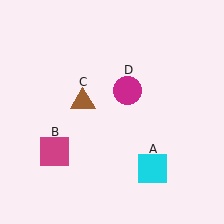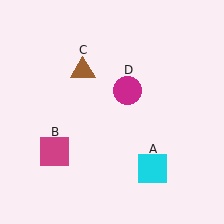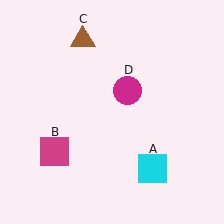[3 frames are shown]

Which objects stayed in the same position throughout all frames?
Cyan square (object A) and magenta square (object B) and magenta circle (object D) remained stationary.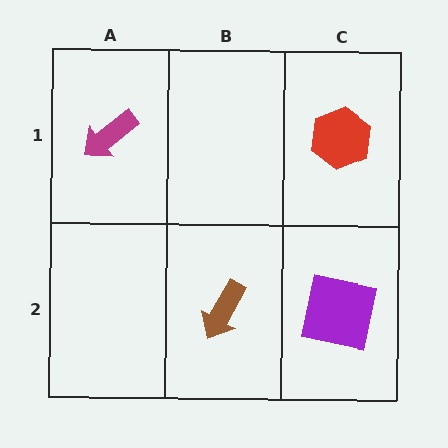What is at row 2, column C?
A purple square.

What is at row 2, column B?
A brown arrow.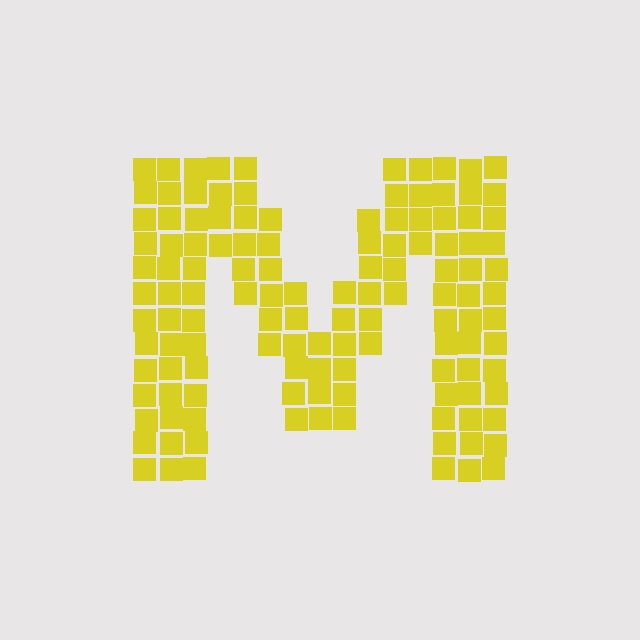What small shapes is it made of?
It is made of small squares.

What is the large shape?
The large shape is the letter M.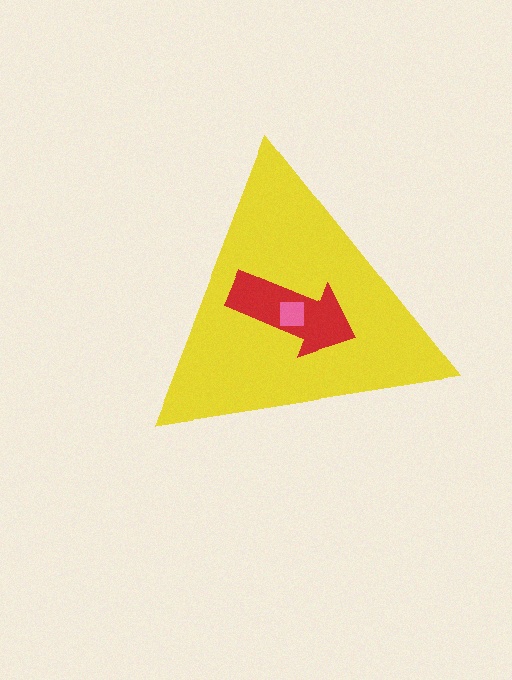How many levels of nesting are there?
3.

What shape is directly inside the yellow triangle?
The red arrow.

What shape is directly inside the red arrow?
The pink square.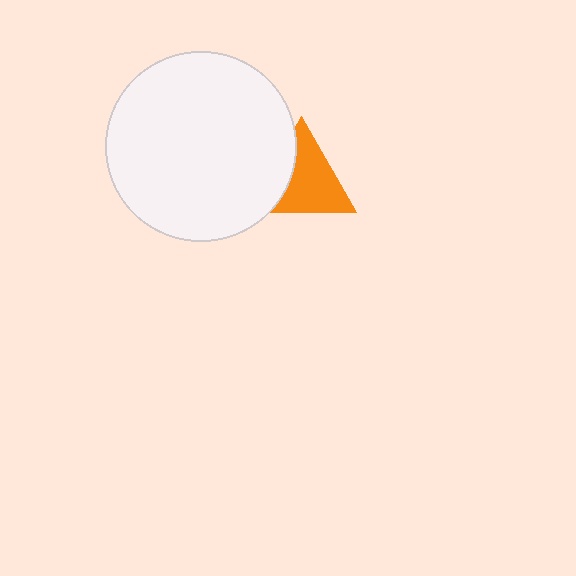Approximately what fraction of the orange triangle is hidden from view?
Roughly 32% of the orange triangle is hidden behind the white circle.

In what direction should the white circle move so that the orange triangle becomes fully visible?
The white circle should move left. That is the shortest direction to clear the overlap and leave the orange triangle fully visible.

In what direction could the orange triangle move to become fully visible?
The orange triangle could move right. That would shift it out from behind the white circle entirely.